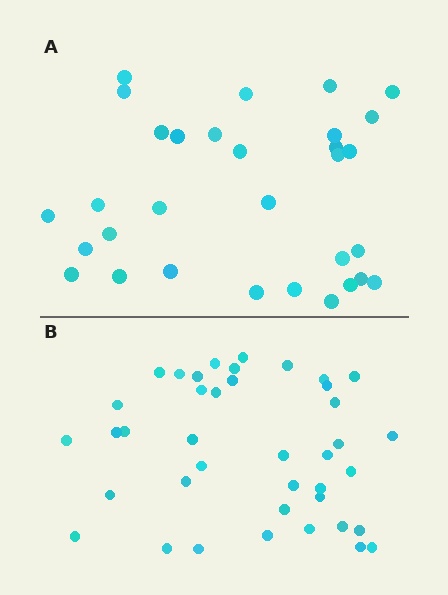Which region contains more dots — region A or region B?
Region B (the bottom region) has more dots.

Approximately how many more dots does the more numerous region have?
Region B has roughly 8 or so more dots than region A.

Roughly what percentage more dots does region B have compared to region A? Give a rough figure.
About 30% more.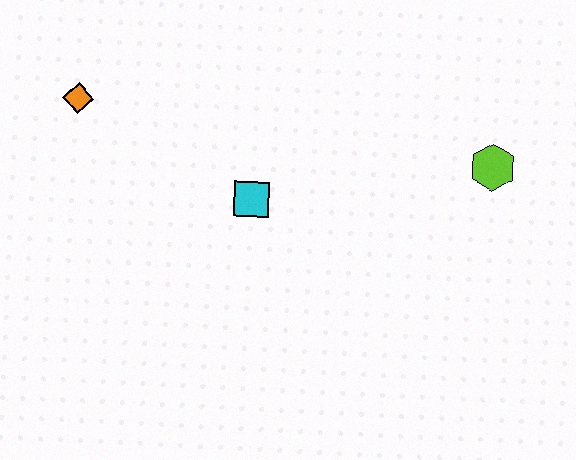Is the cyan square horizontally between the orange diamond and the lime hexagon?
Yes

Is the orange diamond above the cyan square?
Yes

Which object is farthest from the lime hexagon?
The orange diamond is farthest from the lime hexagon.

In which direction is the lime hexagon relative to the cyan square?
The lime hexagon is to the right of the cyan square.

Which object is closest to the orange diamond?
The cyan square is closest to the orange diamond.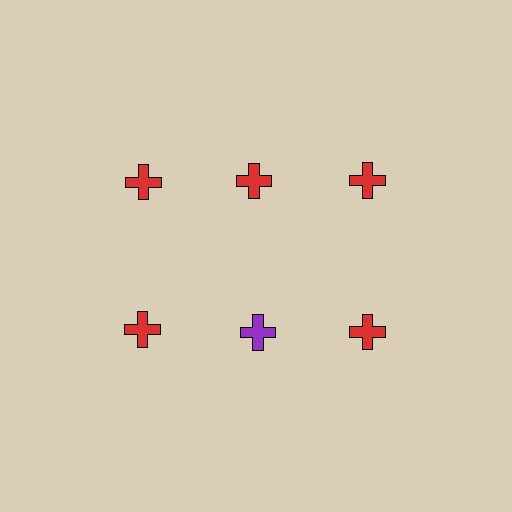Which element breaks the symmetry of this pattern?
The purple cross in the second row, second from left column breaks the symmetry. All other shapes are red crosses.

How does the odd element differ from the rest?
It has a different color: purple instead of red.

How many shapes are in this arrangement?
There are 6 shapes arranged in a grid pattern.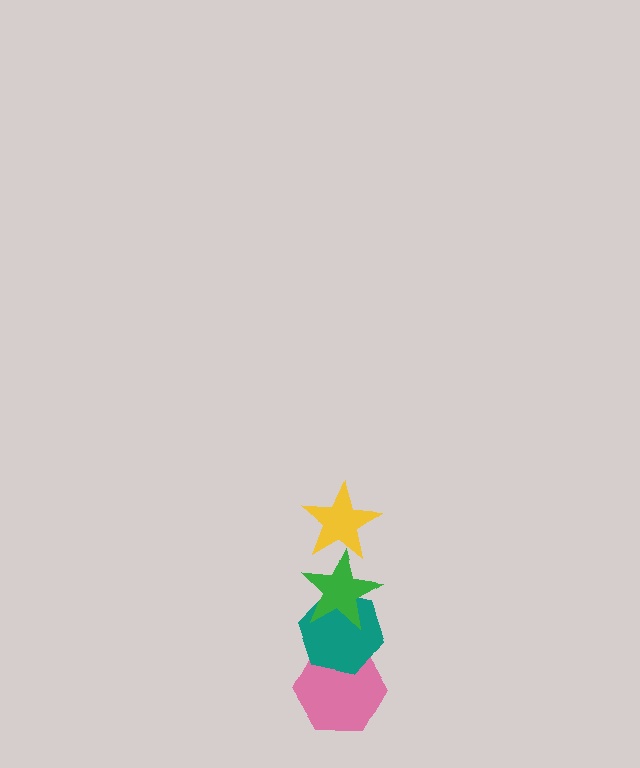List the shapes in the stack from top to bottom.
From top to bottom: the yellow star, the green star, the teal hexagon, the pink hexagon.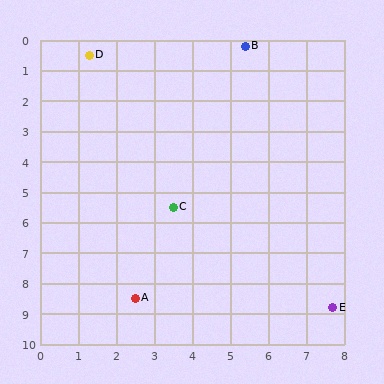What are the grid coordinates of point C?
Point C is at approximately (3.5, 5.5).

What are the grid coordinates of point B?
Point B is at approximately (5.4, 0.2).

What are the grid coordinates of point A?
Point A is at approximately (2.5, 8.5).